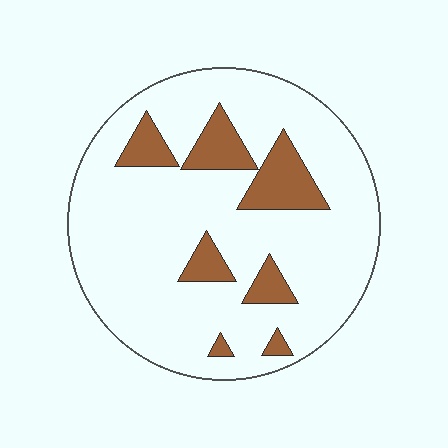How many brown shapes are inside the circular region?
7.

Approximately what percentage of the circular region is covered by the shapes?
Approximately 15%.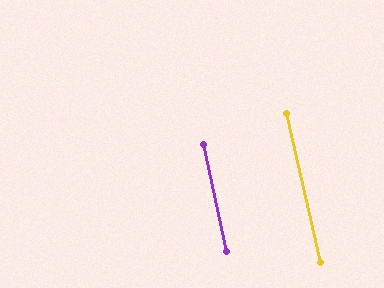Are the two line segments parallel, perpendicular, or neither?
Parallel — their directions differ by only 0.7°.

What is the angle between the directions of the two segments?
Approximately 1 degree.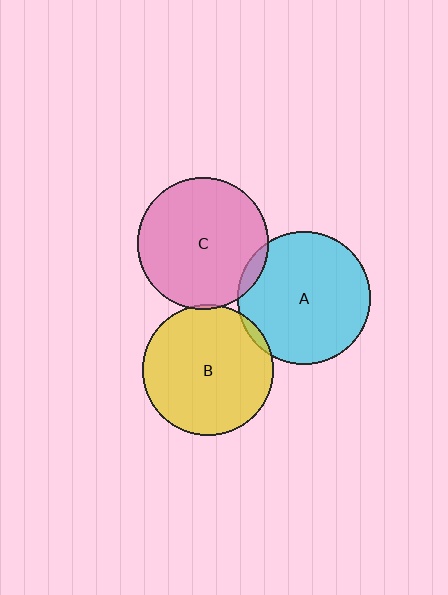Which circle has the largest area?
Circle A (cyan).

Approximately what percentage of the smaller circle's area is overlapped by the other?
Approximately 5%.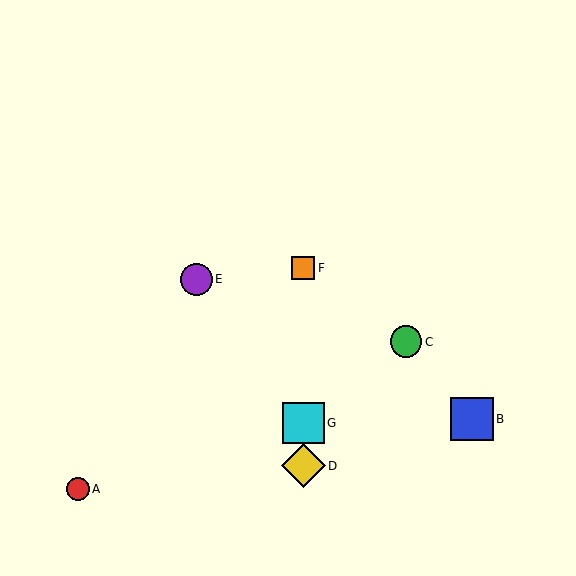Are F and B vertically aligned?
No, F is at x≈303 and B is at x≈472.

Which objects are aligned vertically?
Objects D, F, G are aligned vertically.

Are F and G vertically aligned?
Yes, both are at x≈303.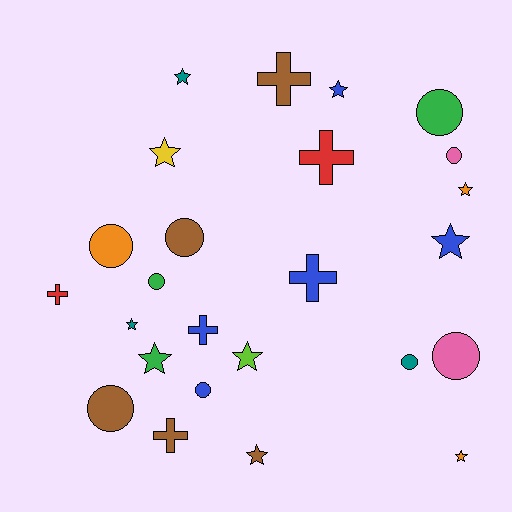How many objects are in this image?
There are 25 objects.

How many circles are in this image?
There are 9 circles.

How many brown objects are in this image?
There are 5 brown objects.